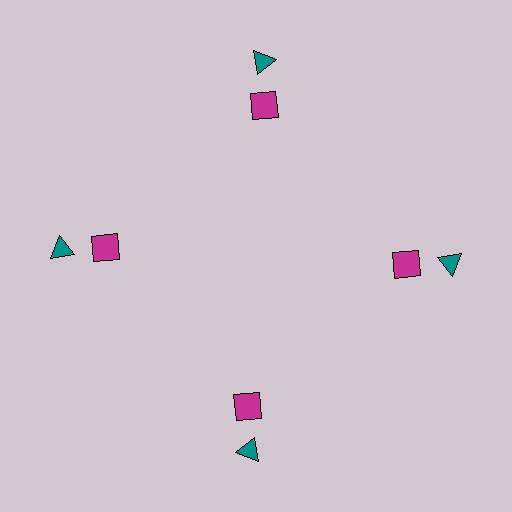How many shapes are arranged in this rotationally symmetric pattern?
There are 8 shapes, arranged in 4 groups of 2.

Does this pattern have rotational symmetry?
Yes, this pattern has 4-fold rotational symmetry. It looks the same after rotating 90 degrees around the center.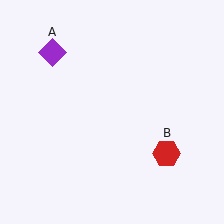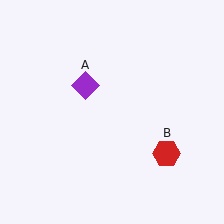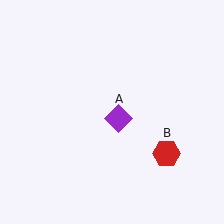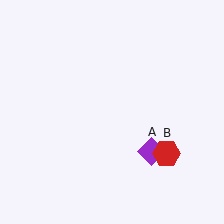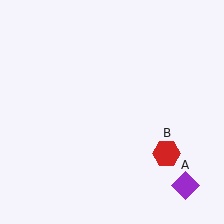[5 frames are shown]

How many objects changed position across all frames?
1 object changed position: purple diamond (object A).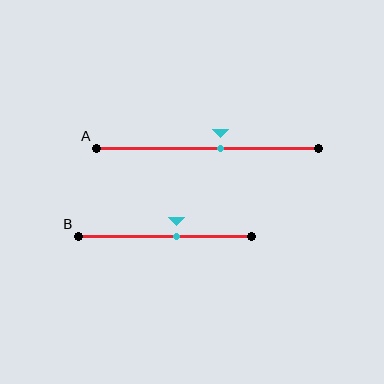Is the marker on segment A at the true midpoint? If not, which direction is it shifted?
No, the marker on segment A is shifted to the right by about 6% of the segment length.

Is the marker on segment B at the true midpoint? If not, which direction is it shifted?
No, the marker on segment B is shifted to the right by about 7% of the segment length.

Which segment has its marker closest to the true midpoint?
Segment A has its marker closest to the true midpoint.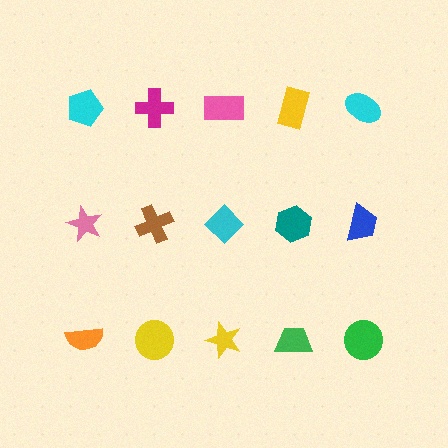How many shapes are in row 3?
5 shapes.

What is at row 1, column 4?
A yellow rectangle.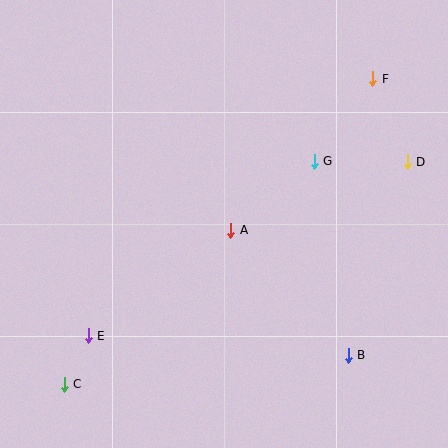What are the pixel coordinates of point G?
Point G is at (314, 161).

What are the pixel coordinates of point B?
Point B is at (348, 355).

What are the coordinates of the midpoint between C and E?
The midpoint between C and E is at (76, 360).